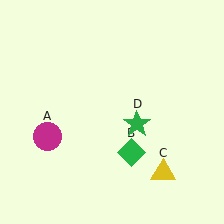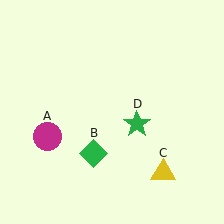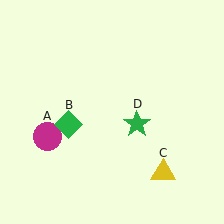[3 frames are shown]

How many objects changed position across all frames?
1 object changed position: green diamond (object B).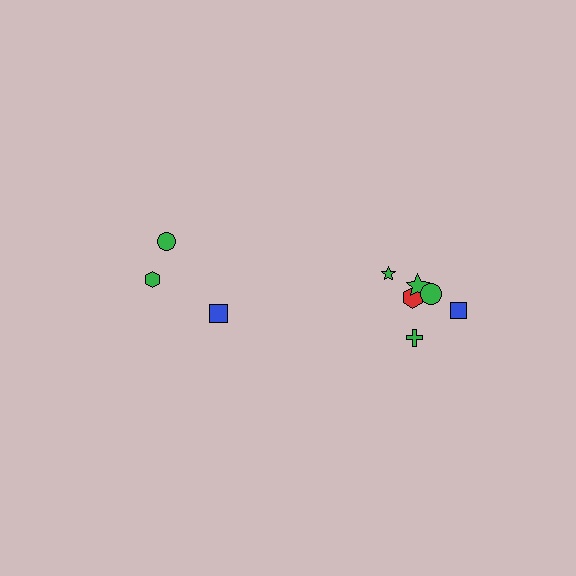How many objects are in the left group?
There are 3 objects.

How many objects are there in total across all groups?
There are 9 objects.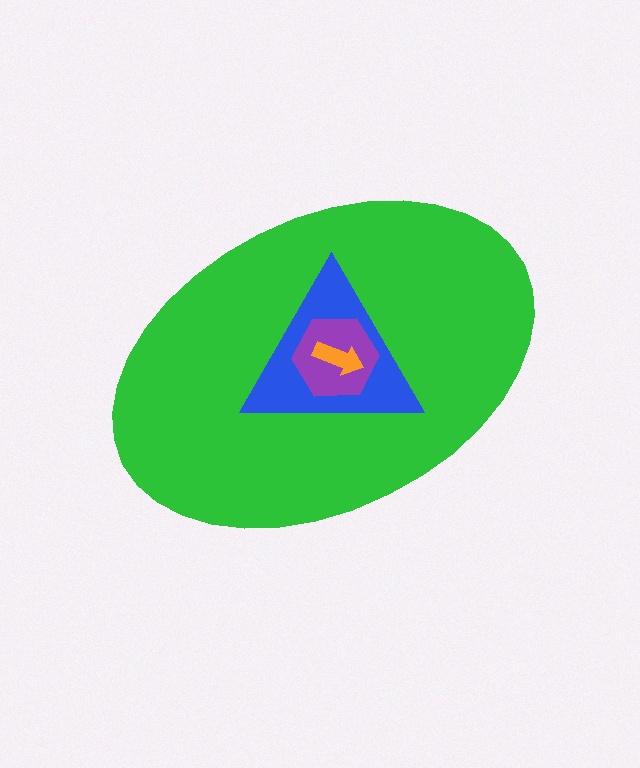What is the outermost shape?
The green ellipse.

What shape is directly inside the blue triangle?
The purple hexagon.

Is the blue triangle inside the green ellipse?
Yes.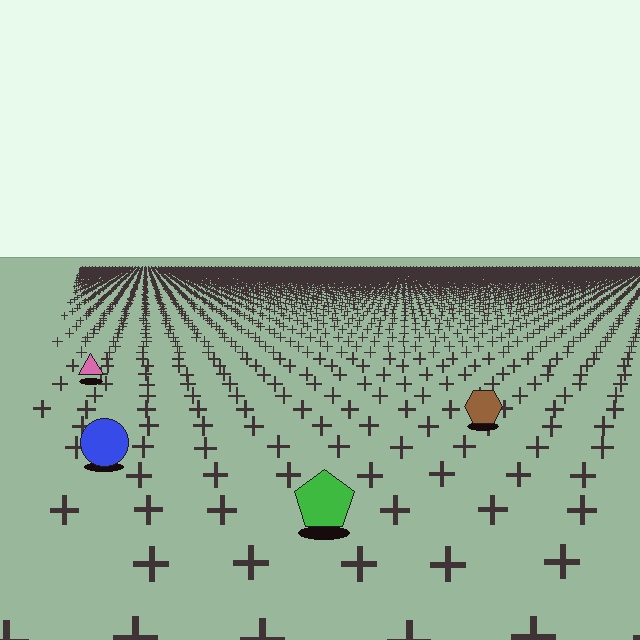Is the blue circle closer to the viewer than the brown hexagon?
Yes. The blue circle is closer — you can tell from the texture gradient: the ground texture is coarser near it.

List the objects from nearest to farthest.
From nearest to farthest: the green pentagon, the blue circle, the brown hexagon, the pink triangle.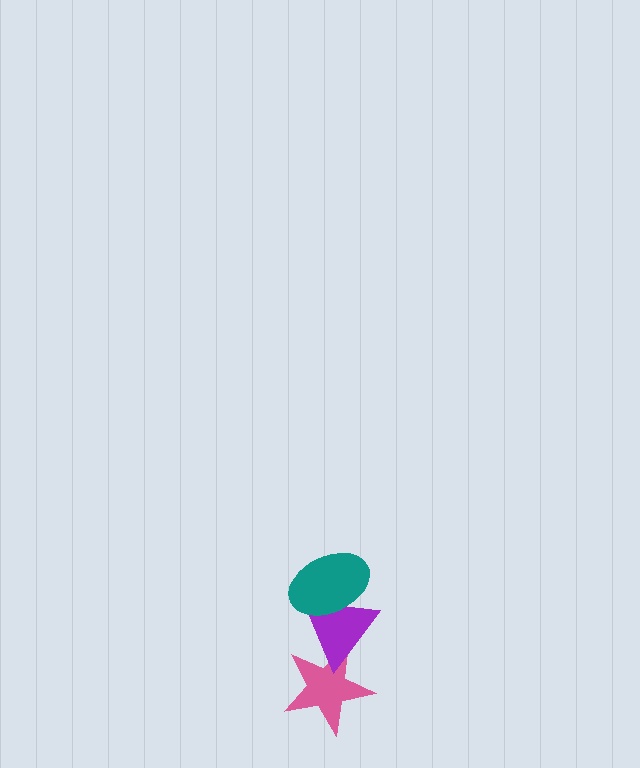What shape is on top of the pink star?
The purple triangle is on top of the pink star.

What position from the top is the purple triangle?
The purple triangle is 2nd from the top.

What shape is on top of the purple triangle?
The teal ellipse is on top of the purple triangle.